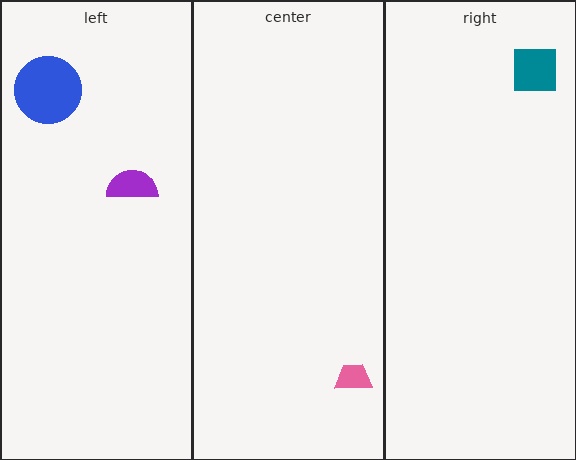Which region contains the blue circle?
The left region.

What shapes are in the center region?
The pink trapezoid.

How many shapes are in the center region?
1.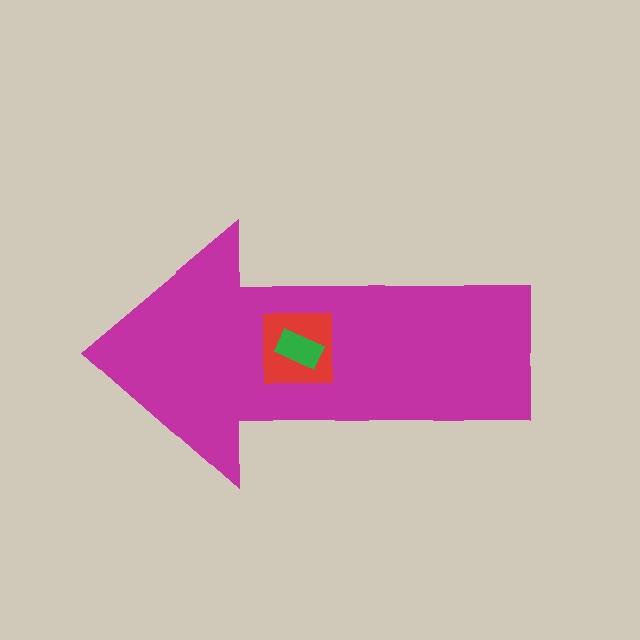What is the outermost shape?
The magenta arrow.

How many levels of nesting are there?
3.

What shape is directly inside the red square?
The green rectangle.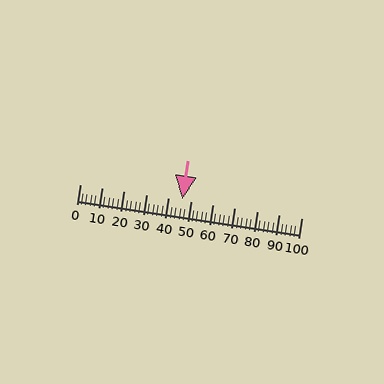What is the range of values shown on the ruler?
The ruler shows values from 0 to 100.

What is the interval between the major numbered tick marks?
The major tick marks are spaced 10 units apart.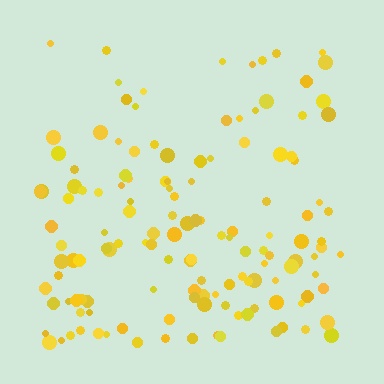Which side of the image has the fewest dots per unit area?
The top.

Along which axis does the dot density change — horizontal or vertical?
Vertical.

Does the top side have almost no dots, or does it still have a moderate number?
Still a moderate number, just noticeably fewer than the bottom.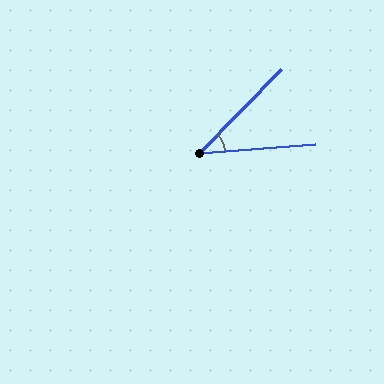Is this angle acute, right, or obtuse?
It is acute.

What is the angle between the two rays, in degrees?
Approximately 41 degrees.